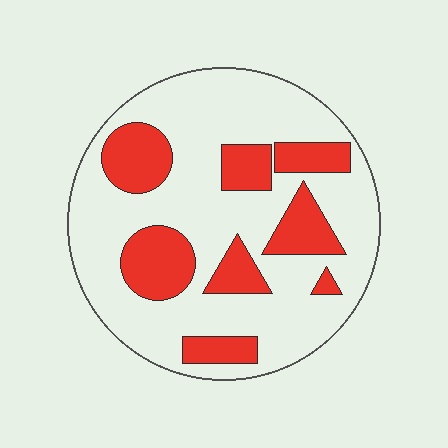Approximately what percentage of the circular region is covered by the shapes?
Approximately 30%.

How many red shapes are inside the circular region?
8.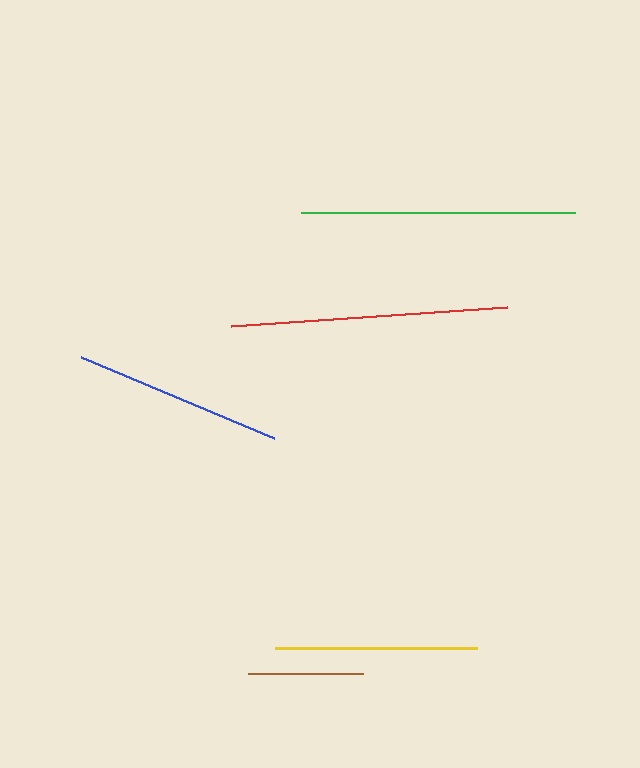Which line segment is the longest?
The red line is the longest at approximately 277 pixels.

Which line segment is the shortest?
The brown line is the shortest at approximately 115 pixels.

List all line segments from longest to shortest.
From longest to shortest: red, green, blue, yellow, brown.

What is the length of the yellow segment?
The yellow segment is approximately 202 pixels long.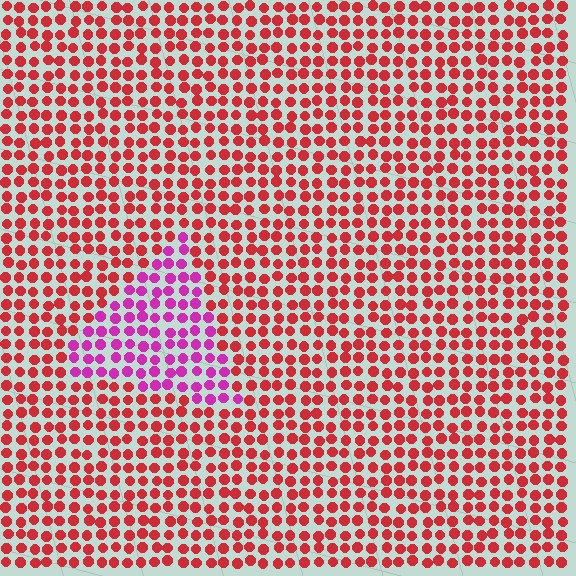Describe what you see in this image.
The image is filled with small red elements in a uniform arrangement. A triangle-shaped region is visible where the elements are tinted to a slightly different hue, forming a subtle color boundary.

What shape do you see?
I see a triangle.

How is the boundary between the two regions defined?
The boundary is defined purely by a slight shift in hue (about 46 degrees). Spacing, size, and orientation are identical on both sides.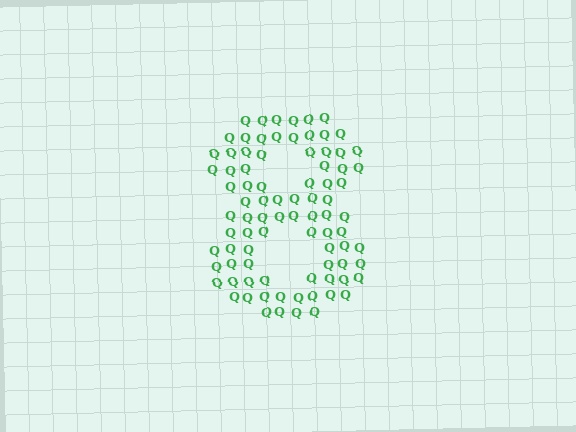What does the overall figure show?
The overall figure shows the digit 8.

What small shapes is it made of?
It is made of small letter Q's.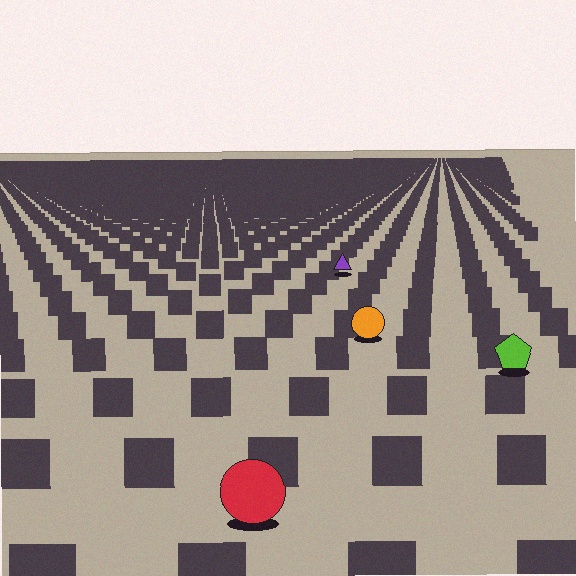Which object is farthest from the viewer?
The purple triangle is farthest from the viewer. It appears smaller and the ground texture around it is denser.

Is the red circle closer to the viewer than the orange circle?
Yes. The red circle is closer — you can tell from the texture gradient: the ground texture is coarser near it.